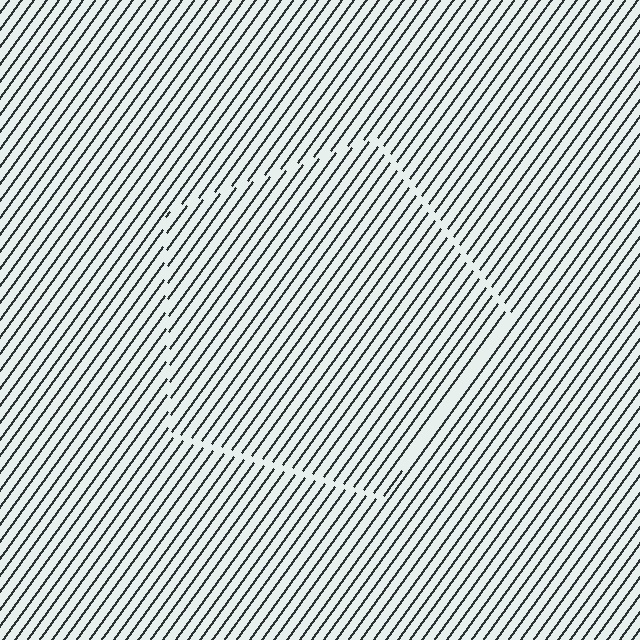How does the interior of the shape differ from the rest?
The interior of the shape contains the same grating, shifted by half a period — the contour is defined by the phase discontinuity where line-ends from the inner and outer gratings abut.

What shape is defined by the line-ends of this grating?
An illusory pentagon. The interior of the shape contains the same grating, shifted by half a period — the contour is defined by the phase discontinuity where line-ends from the inner and outer gratings abut.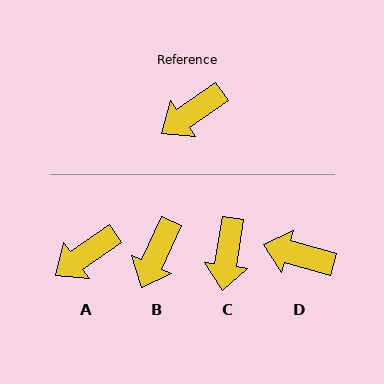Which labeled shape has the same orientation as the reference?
A.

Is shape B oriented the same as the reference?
No, it is off by about 30 degrees.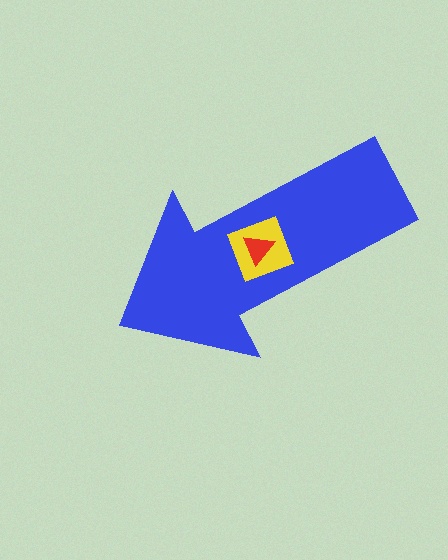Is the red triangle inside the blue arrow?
Yes.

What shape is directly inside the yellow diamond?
The red triangle.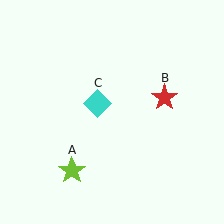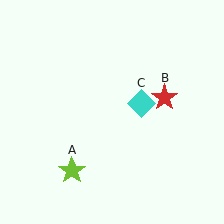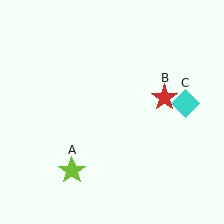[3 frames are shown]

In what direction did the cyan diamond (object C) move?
The cyan diamond (object C) moved right.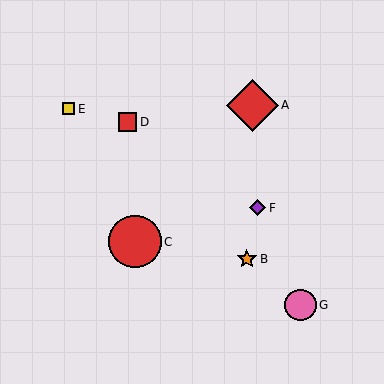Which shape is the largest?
The red circle (labeled C) is the largest.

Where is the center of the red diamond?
The center of the red diamond is at (252, 105).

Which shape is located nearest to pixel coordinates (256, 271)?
The orange star (labeled B) at (247, 259) is nearest to that location.